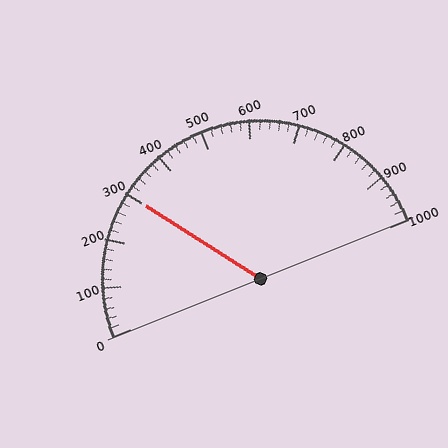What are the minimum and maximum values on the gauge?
The gauge ranges from 0 to 1000.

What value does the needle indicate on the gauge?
The needle indicates approximately 300.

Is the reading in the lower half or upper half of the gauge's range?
The reading is in the lower half of the range (0 to 1000).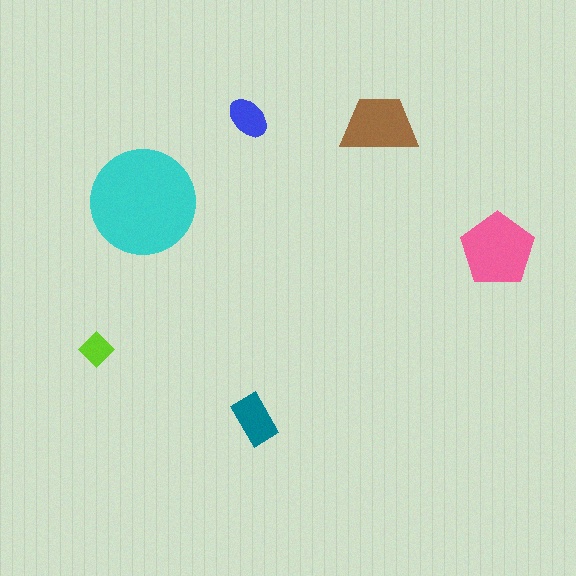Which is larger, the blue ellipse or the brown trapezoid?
The brown trapezoid.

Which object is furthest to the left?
The lime diamond is leftmost.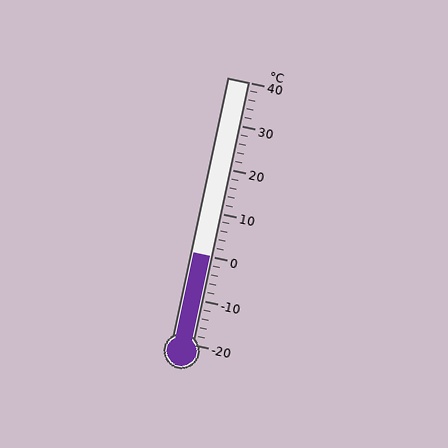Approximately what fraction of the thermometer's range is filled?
The thermometer is filled to approximately 35% of its range.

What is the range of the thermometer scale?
The thermometer scale ranges from -20°C to 40°C.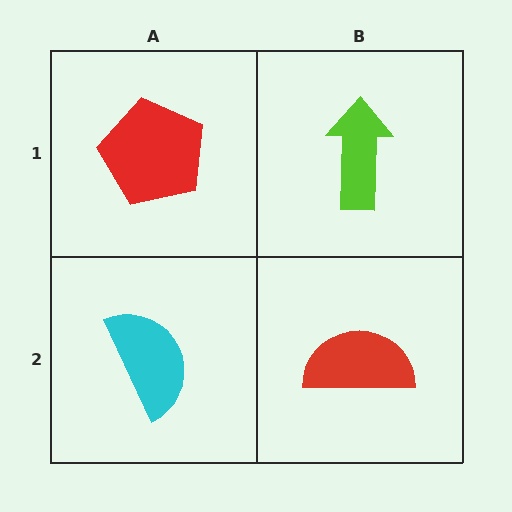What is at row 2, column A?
A cyan semicircle.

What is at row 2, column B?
A red semicircle.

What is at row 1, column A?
A red pentagon.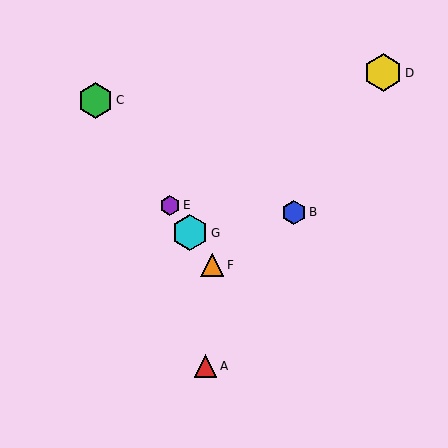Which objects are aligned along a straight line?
Objects C, E, F, G are aligned along a straight line.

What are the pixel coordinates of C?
Object C is at (95, 100).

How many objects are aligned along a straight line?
4 objects (C, E, F, G) are aligned along a straight line.